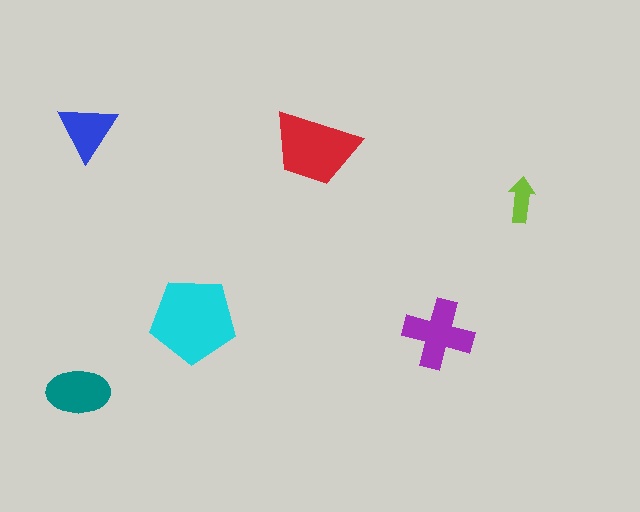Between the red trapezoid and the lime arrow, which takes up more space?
The red trapezoid.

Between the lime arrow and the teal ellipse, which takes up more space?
The teal ellipse.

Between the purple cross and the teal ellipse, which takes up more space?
The purple cross.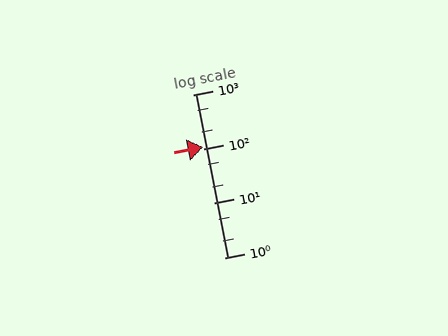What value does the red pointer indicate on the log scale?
The pointer indicates approximately 110.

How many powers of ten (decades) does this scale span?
The scale spans 3 decades, from 1 to 1000.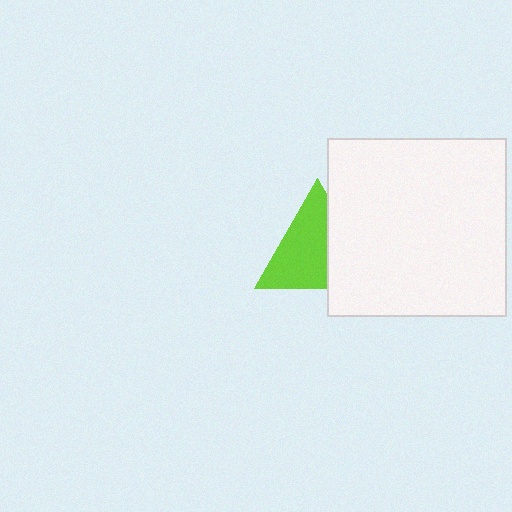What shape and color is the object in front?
The object in front is a white square.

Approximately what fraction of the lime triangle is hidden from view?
Roughly 36% of the lime triangle is hidden behind the white square.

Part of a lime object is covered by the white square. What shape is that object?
It is a triangle.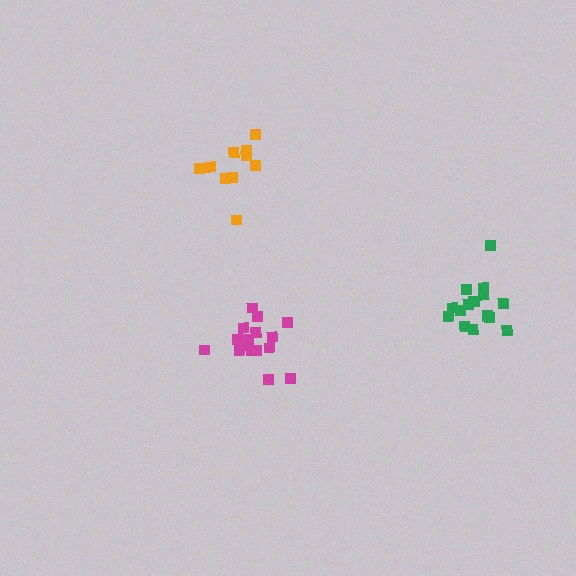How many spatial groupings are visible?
There are 3 spatial groupings.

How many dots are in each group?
Group 1: 16 dots, Group 2: 10 dots, Group 3: 15 dots (41 total).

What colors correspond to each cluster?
The clusters are colored: magenta, orange, green.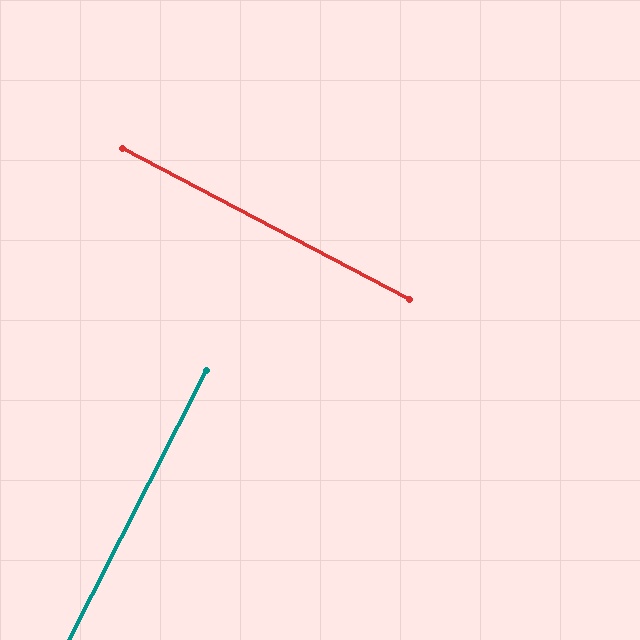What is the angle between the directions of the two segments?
Approximately 89 degrees.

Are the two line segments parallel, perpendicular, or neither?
Perpendicular — they meet at approximately 89°.